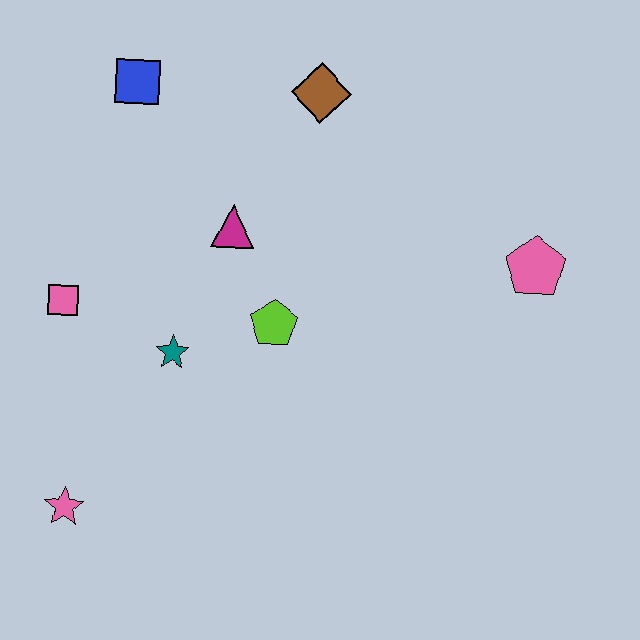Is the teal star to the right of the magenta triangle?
No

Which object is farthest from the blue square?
The pink pentagon is farthest from the blue square.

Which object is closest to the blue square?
The magenta triangle is closest to the blue square.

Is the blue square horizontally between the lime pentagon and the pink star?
Yes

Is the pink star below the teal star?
Yes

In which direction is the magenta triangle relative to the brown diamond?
The magenta triangle is below the brown diamond.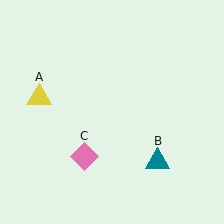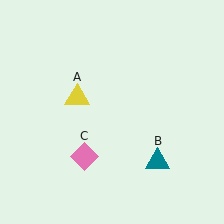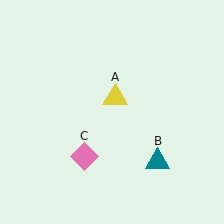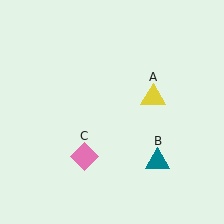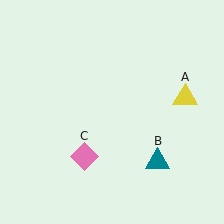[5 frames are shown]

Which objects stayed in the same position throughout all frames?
Teal triangle (object B) and pink diamond (object C) remained stationary.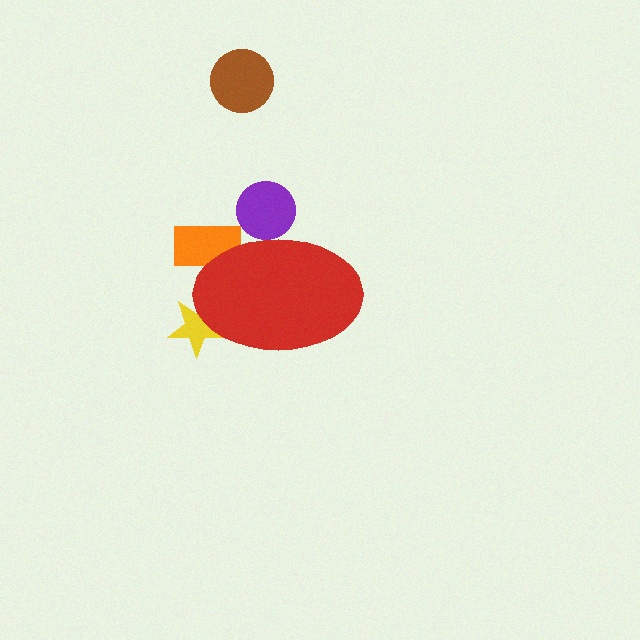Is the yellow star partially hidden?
Yes, the yellow star is partially hidden behind the red ellipse.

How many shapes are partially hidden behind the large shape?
3 shapes are partially hidden.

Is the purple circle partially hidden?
Yes, the purple circle is partially hidden behind the red ellipse.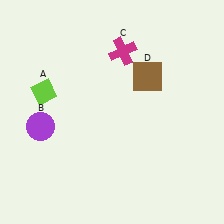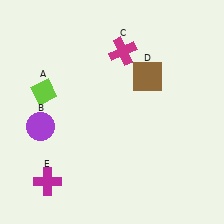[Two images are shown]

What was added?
A magenta cross (E) was added in Image 2.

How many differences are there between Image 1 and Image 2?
There is 1 difference between the two images.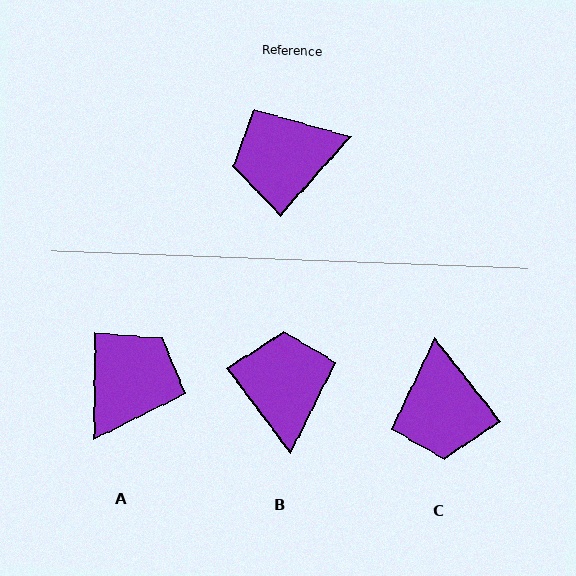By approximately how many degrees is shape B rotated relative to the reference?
Approximately 101 degrees clockwise.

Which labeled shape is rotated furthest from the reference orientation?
A, about 138 degrees away.